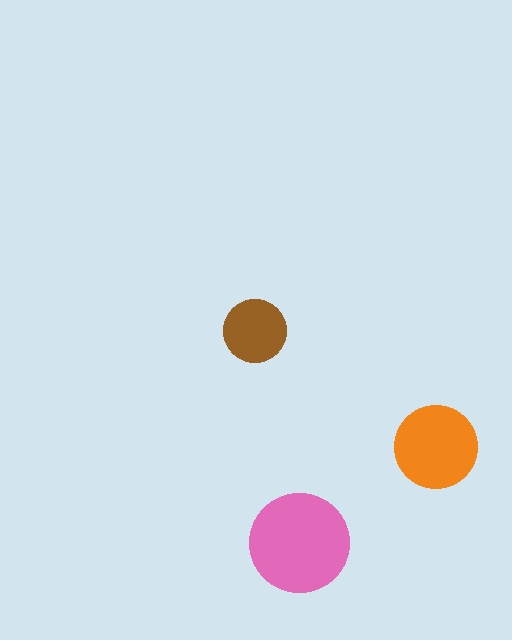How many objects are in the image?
There are 3 objects in the image.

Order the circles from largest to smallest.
the pink one, the orange one, the brown one.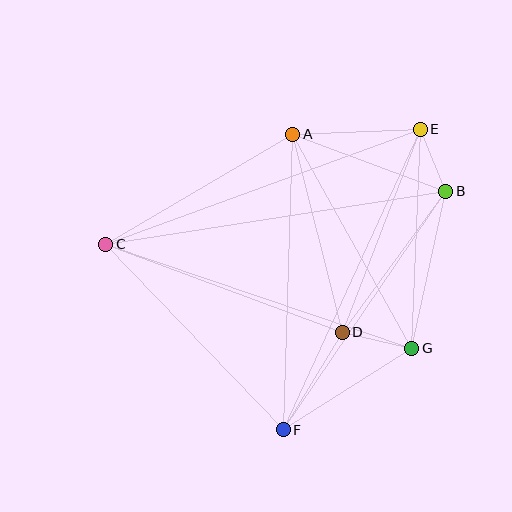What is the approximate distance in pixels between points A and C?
The distance between A and C is approximately 217 pixels.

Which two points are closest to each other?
Points B and E are closest to each other.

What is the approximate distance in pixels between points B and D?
The distance between B and D is approximately 175 pixels.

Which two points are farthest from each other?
Points B and C are farthest from each other.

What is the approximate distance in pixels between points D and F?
The distance between D and F is approximately 114 pixels.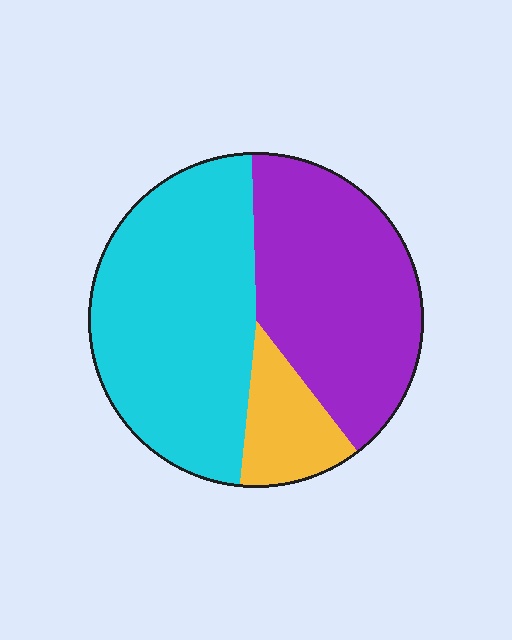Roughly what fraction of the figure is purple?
Purple covers around 40% of the figure.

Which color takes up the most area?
Cyan, at roughly 50%.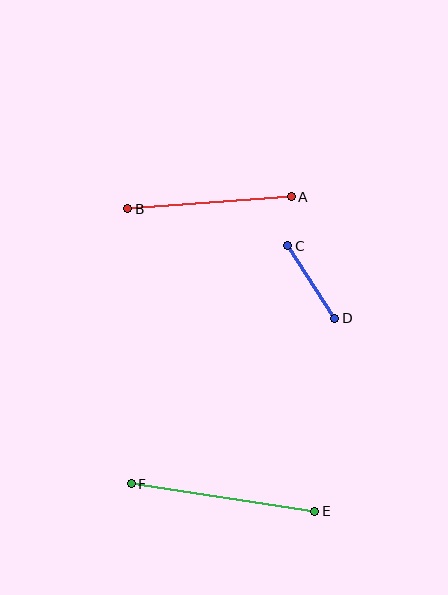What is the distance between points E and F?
The distance is approximately 185 pixels.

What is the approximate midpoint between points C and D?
The midpoint is at approximately (311, 282) pixels.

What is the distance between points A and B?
The distance is approximately 164 pixels.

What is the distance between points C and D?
The distance is approximately 86 pixels.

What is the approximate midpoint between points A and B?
The midpoint is at approximately (210, 203) pixels.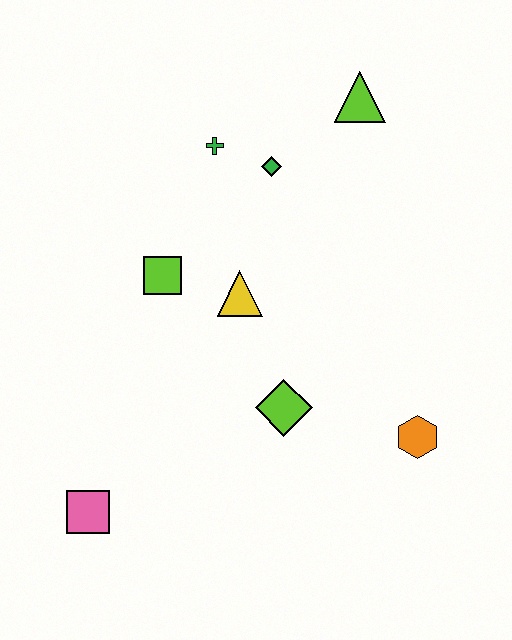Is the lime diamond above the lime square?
No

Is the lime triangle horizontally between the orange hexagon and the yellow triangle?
Yes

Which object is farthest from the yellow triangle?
The pink square is farthest from the yellow triangle.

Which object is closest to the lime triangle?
The green diamond is closest to the lime triangle.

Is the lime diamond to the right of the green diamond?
Yes